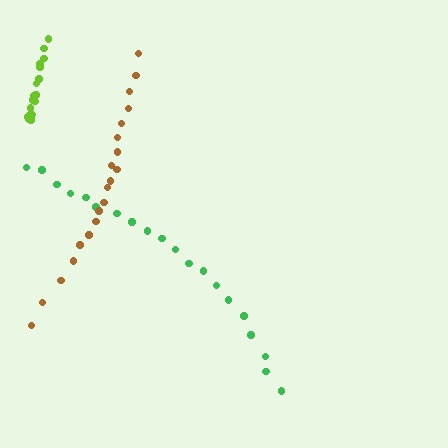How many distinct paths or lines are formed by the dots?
There are 3 distinct paths.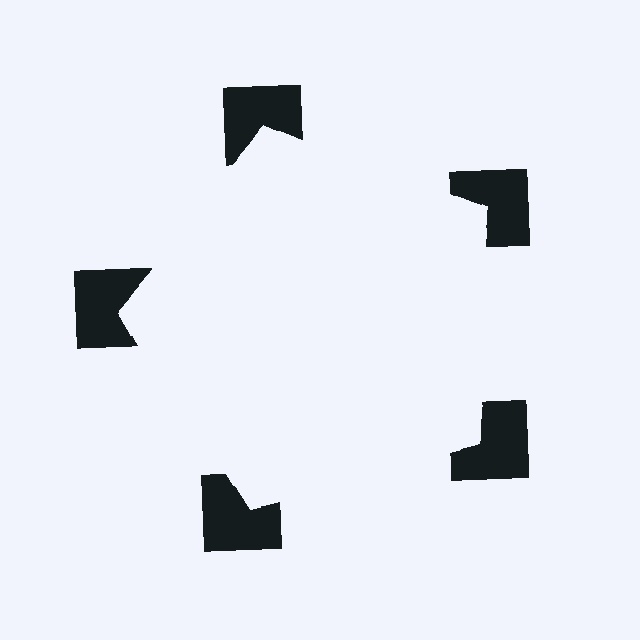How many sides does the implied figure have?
5 sides.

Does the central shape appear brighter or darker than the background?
It typically appears slightly brighter than the background, even though no actual brightness change is drawn.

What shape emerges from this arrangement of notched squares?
An illusory pentagon — its edges are inferred from the aligned wedge cuts in the notched squares, not physically drawn.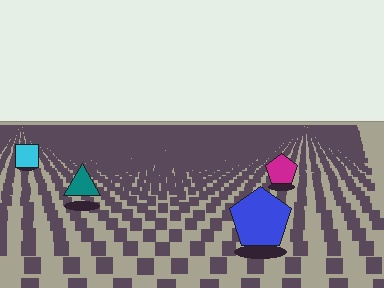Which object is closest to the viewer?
The blue pentagon is closest. The texture marks near it are larger and more spread out.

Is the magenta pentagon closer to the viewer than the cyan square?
Yes. The magenta pentagon is closer — you can tell from the texture gradient: the ground texture is coarser near it.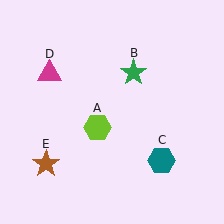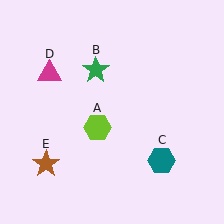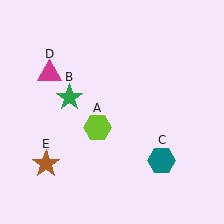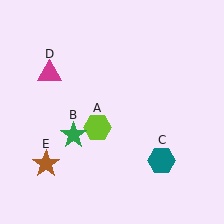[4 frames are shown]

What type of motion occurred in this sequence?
The green star (object B) rotated counterclockwise around the center of the scene.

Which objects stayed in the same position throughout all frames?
Lime hexagon (object A) and teal hexagon (object C) and magenta triangle (object D) and brown star (object E) remained stationary.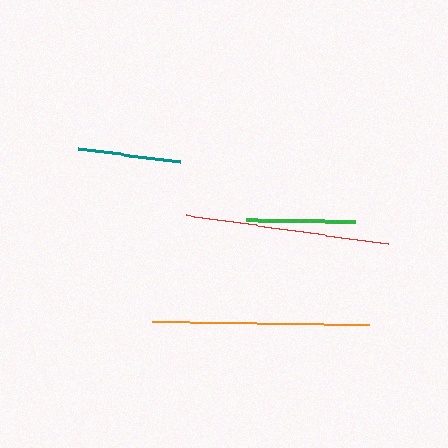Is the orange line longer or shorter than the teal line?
The orange line is longer than the teal line.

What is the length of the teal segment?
The teal segment is approximately 102 pixels long.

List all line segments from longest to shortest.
From longest to shortest: orange, red, green, teal.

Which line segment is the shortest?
The teal line is the shortest at approximately 102 pixels.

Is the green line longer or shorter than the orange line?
The orange line is longer than the green line.